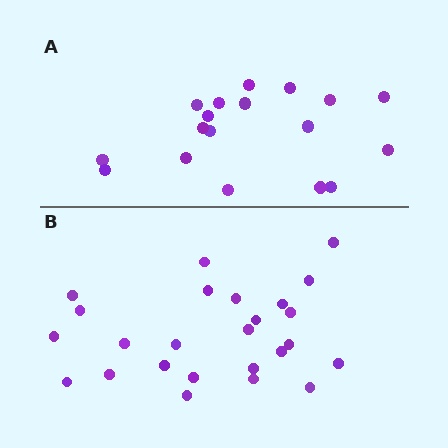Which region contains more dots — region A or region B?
Region B (the bottom region) has more dots.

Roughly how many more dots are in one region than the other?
Region B has roughly 8 or so more dots than region A.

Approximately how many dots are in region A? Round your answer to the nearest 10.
About 20 dots. (The exact count is 18, which rounds to 20.)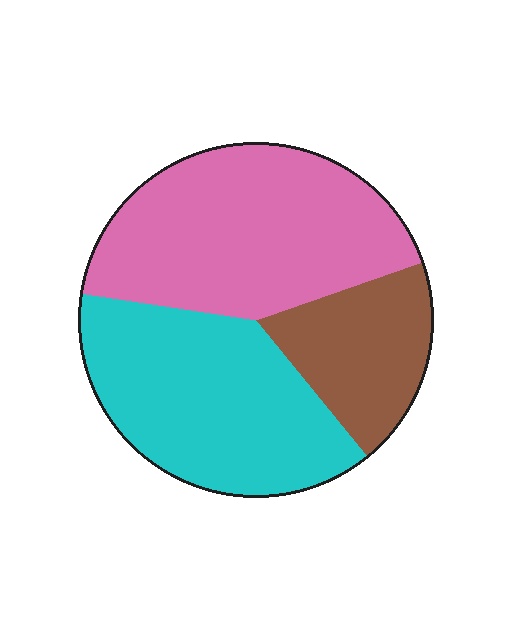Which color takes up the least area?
Brown, at roughly 20%.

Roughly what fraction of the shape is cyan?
Cyan covers roughly 40% of the shape.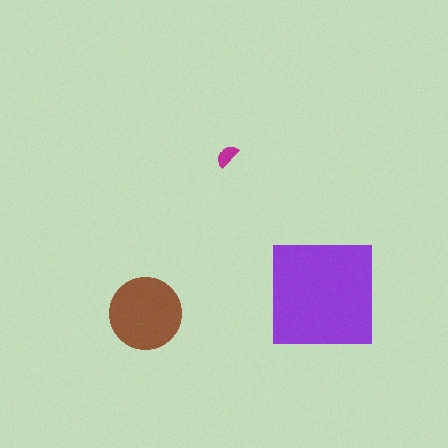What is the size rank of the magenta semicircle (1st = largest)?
3rd.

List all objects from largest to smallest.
The purple square, the brown circle, the magenta semicircle.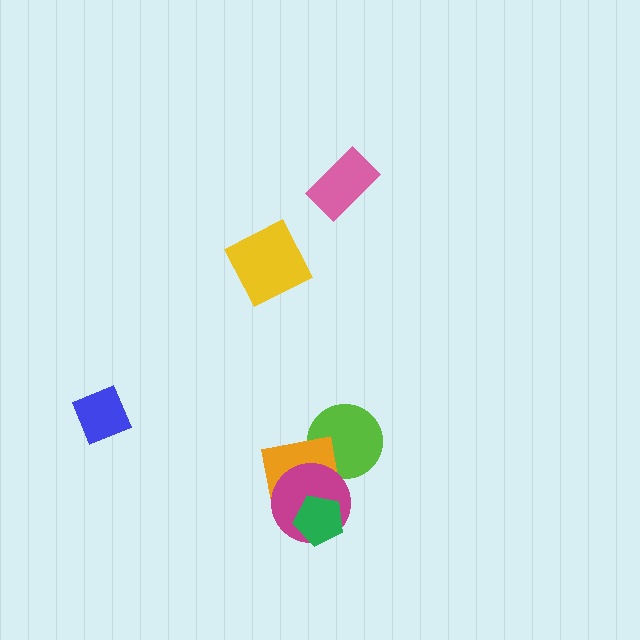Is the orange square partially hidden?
Yes, it is partially covered by another shape.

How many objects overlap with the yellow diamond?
0 objects overlap with the yellow diamond.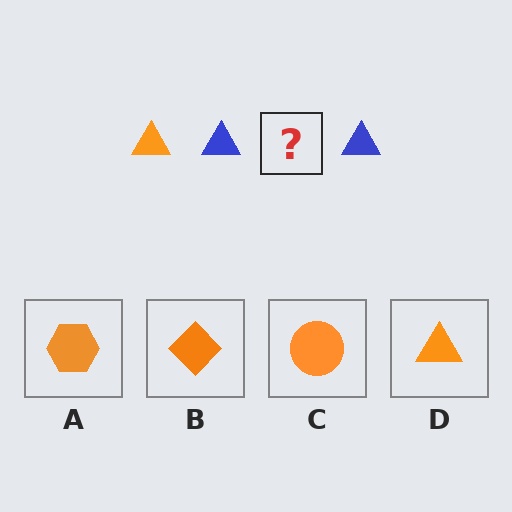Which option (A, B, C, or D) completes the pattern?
D.